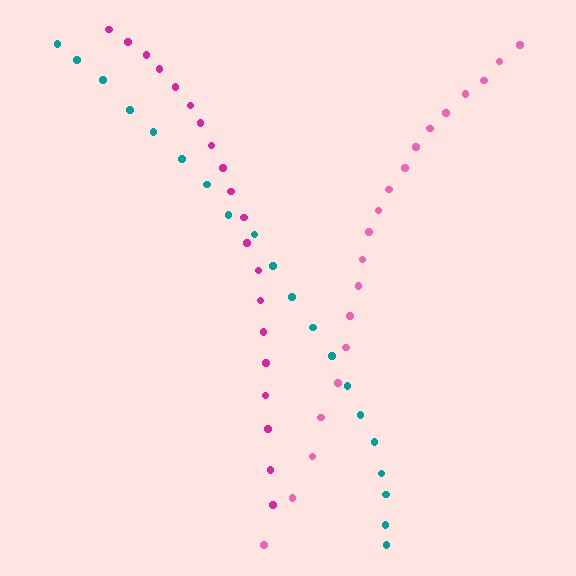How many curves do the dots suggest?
There are 3 distinct paths.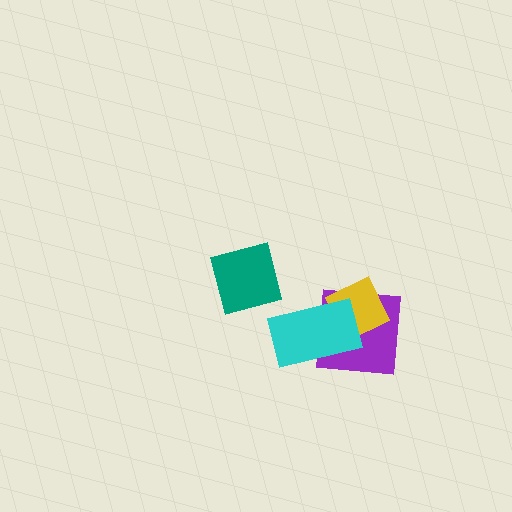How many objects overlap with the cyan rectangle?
2 objects overlap with the cyan rectangle.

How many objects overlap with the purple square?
2 objects overlap with the purple square.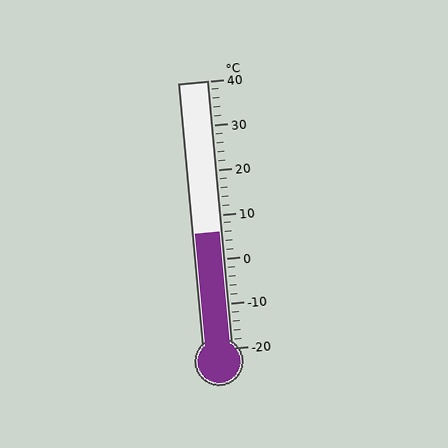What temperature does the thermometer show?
The thermometer shows approximately 6°C.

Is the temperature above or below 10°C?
The temperature is below 10°C.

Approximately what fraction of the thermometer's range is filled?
The thermometer is filled to approximately 45% of its range.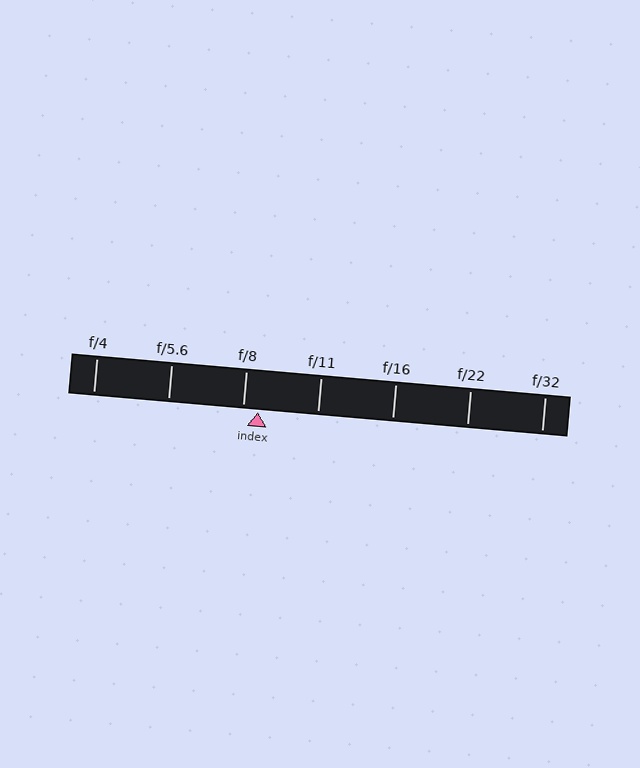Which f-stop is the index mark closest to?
The index mark is closest to f/8.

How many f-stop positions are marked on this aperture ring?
There are 7 f-stop positions marked.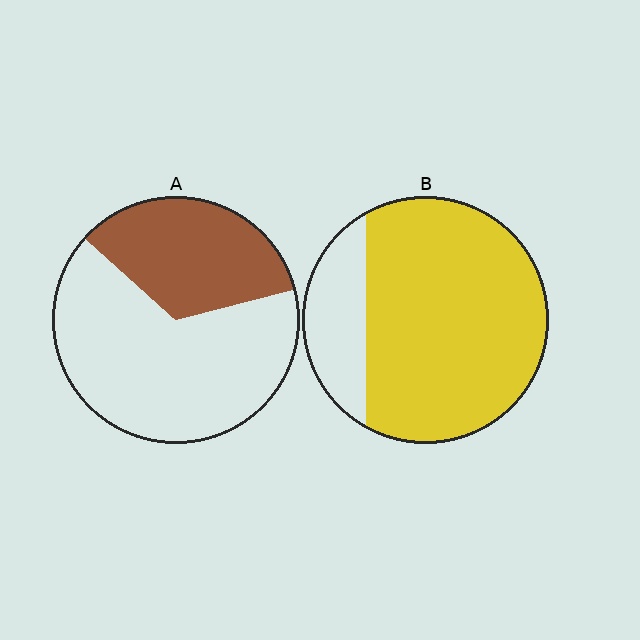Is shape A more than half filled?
No.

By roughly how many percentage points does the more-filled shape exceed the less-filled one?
By roughly 45 percentage points (B over A).